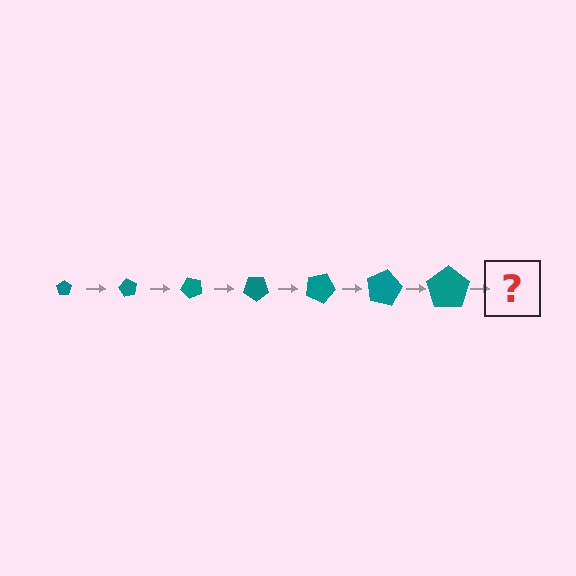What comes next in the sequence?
The next element should be a pentagon, larger than the previous one and rotated 420 degrees from the start.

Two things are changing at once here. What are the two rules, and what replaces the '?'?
The two rules are that the pentagon grows larger each step and it rotates 60 degrees each step. The '?' should be a pentagon, larger than the previous one and rotated 420 degrees from the start.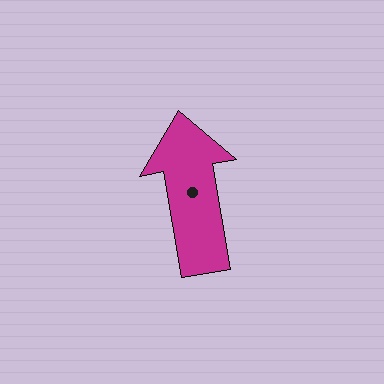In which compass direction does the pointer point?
North.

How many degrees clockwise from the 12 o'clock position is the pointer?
Approximately 350 degrees.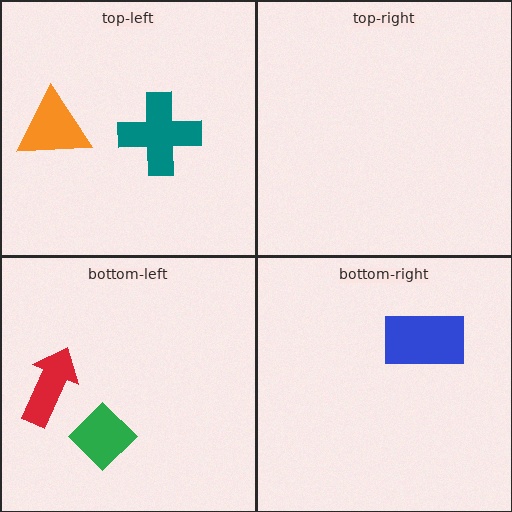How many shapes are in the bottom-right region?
1.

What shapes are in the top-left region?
The teal cross, the orange triangle.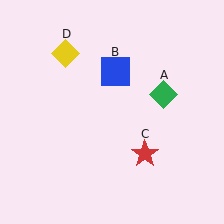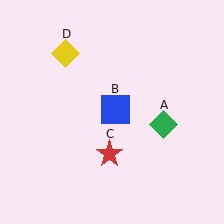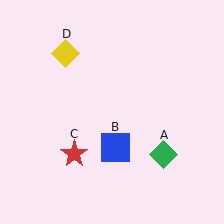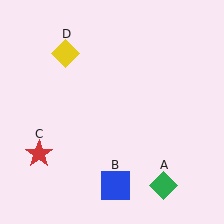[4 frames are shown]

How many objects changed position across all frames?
3 objects changed position: green diamond (object A), blue square (object B), red star (object C).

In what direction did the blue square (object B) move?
The blue square (object B) moved down.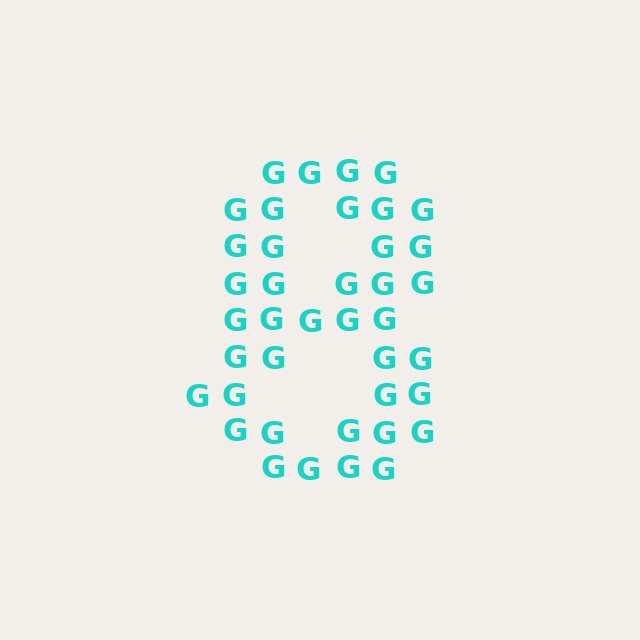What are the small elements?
The small elements are letter G's.